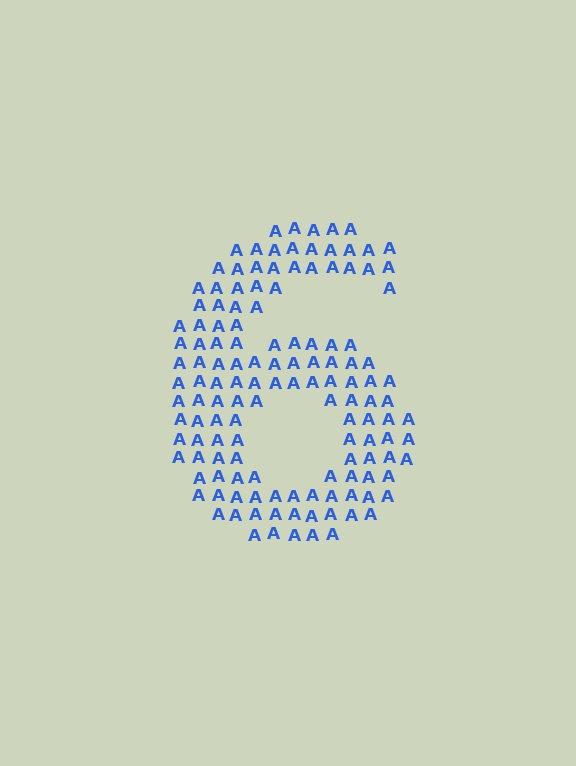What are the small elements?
The small elements are letter A's.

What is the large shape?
The large shape is the digit 6.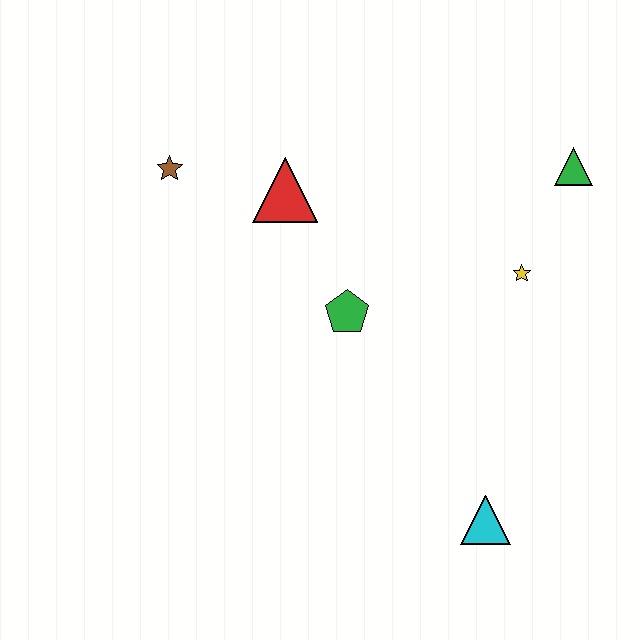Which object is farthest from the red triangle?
The cyan triangle is farthest from the red triangle.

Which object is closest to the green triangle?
The yellow star is closest to the green triangle.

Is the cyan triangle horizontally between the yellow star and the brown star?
Yes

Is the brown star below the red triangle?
No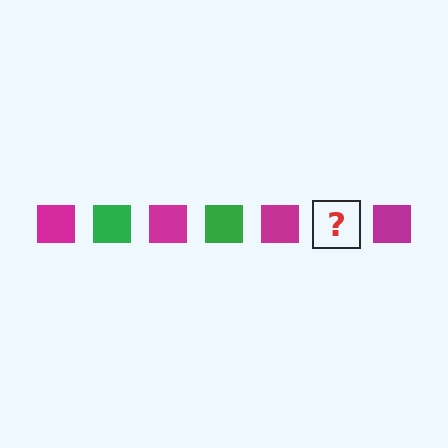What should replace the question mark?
The question mark should be replaced with a green square.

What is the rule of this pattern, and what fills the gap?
The rule is that the pattern cycles through magenta, green squares. The gap should be filled with a green square.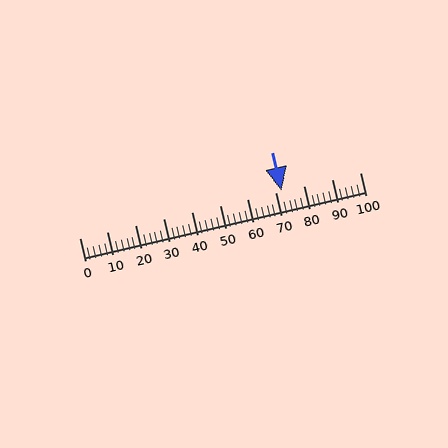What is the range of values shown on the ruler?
The ruler shows values from 0 to 100.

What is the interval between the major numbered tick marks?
The major tick marks are spaced 10 units apart.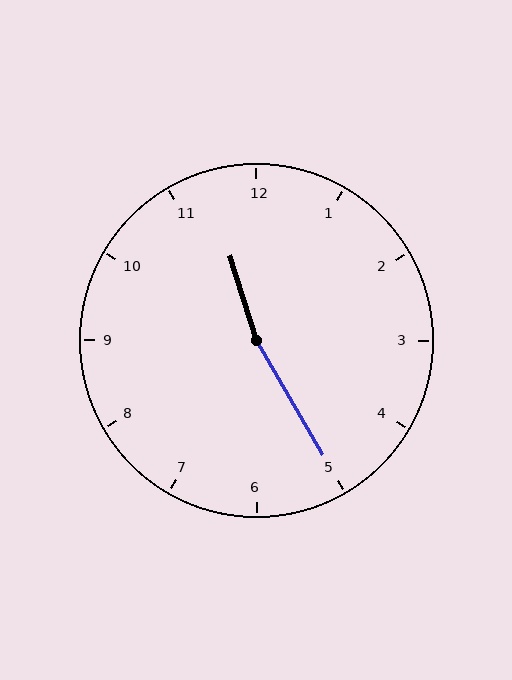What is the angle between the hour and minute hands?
Approximately 168 degrees.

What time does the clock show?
11:25.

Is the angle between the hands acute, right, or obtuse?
It is obtuse.